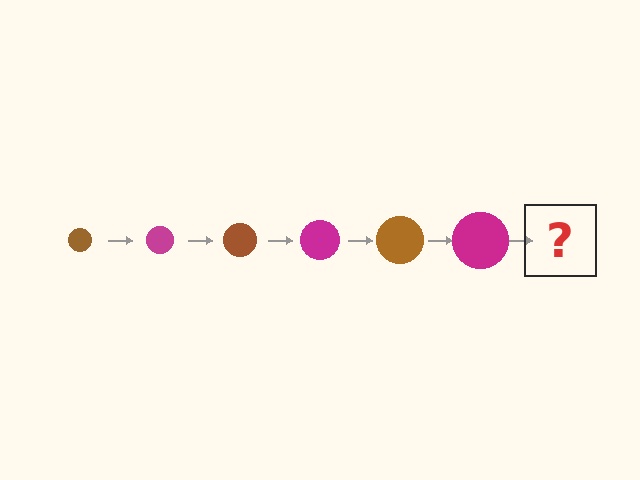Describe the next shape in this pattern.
It should be a brown circle, larger than the previous one.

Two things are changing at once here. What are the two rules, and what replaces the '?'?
The two rules are that the circle grows larger each step and the color cycles through brown and magenta. The '?' should be a brown circle, larger than the previous one.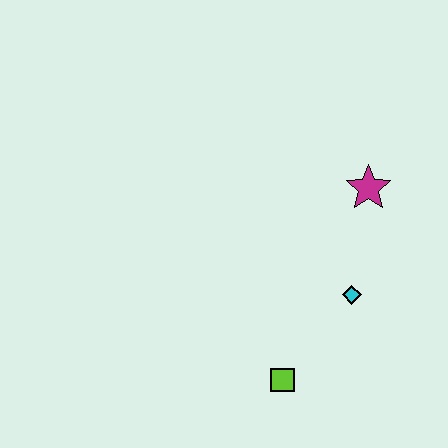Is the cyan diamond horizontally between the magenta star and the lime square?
Yes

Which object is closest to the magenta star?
The cyan diamond is closest to the magenta star.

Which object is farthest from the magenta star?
The lime square is farthest from the magenta star.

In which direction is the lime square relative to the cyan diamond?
The lime square is below the cyan diamond.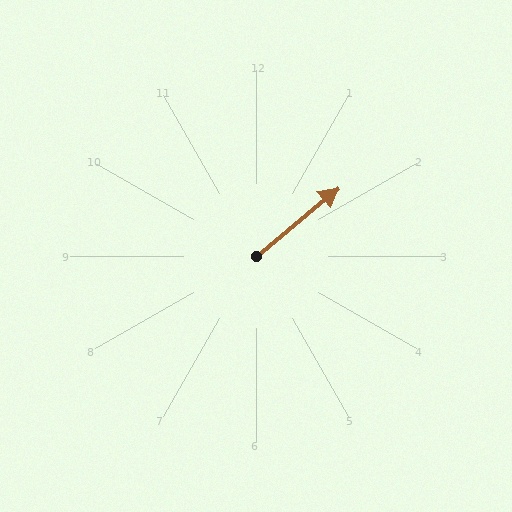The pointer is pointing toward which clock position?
Roughly 2 o'clock.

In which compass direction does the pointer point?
Northeast.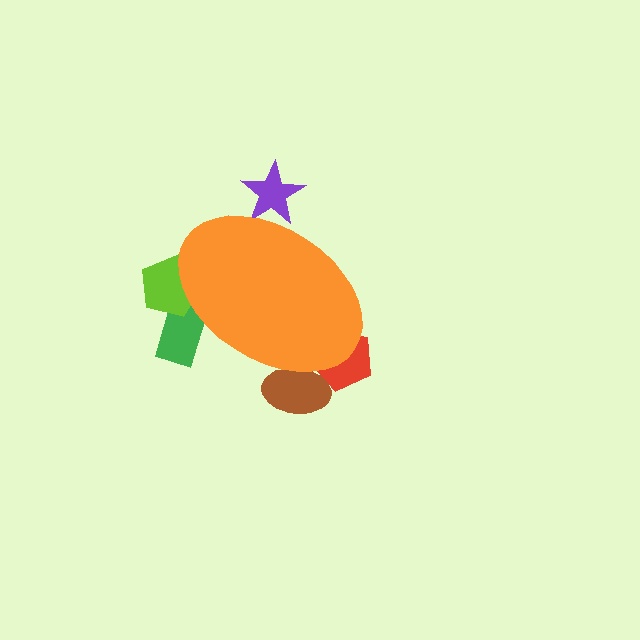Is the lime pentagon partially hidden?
Yes, the lime pentagon is partially hidden behind the orange ellipse.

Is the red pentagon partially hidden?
Yes, the red pentagon is partially hidden behind the orange ellipse.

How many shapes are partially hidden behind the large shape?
5 shapes are partially hidden.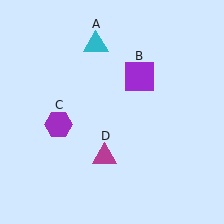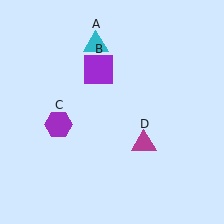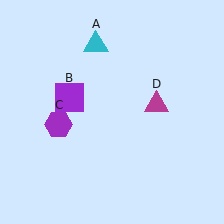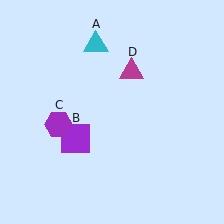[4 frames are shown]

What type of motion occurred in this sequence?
The purple square (object B), magenta triangle (object D) rotated counterclockwise around the center of the scene.